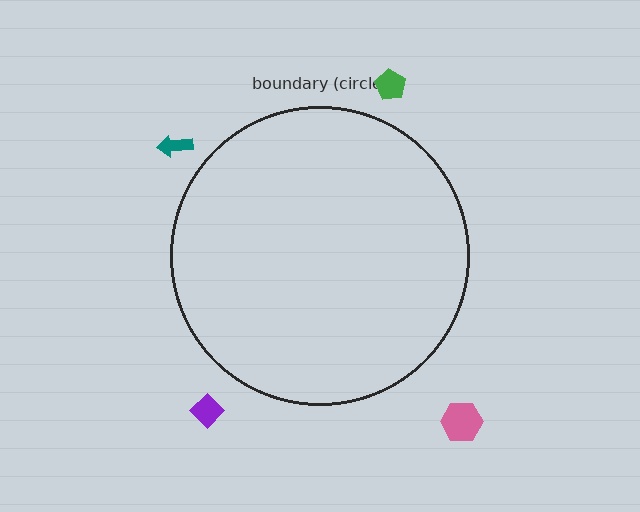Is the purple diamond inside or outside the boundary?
Outside.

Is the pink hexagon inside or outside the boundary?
Outside.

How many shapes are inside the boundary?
0 inside, 4 outside.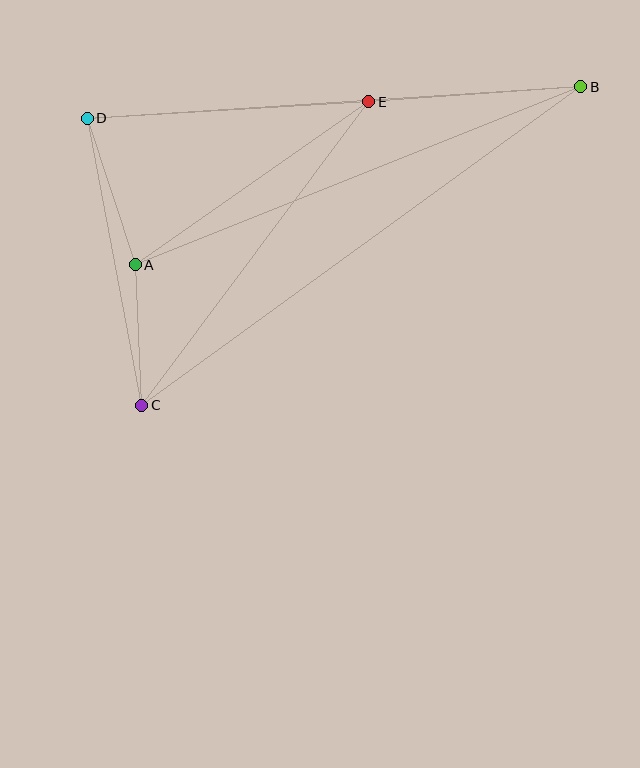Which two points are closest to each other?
Points A and C are closest to each other.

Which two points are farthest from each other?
Points B and C are farthest from each other.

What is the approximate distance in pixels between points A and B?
The distance between A and B is approximately 479 pixels.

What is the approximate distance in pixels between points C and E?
The distance between C and E is approximately 379 pixels.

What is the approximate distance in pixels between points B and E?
The distance between B and E is approximately 213 pixels.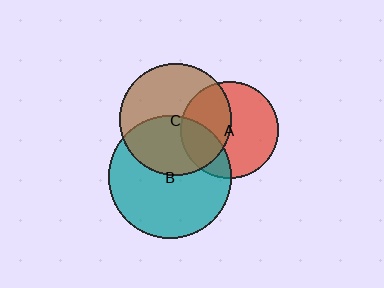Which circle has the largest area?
Circle B (teal).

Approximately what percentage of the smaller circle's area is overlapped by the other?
Approximately 25%.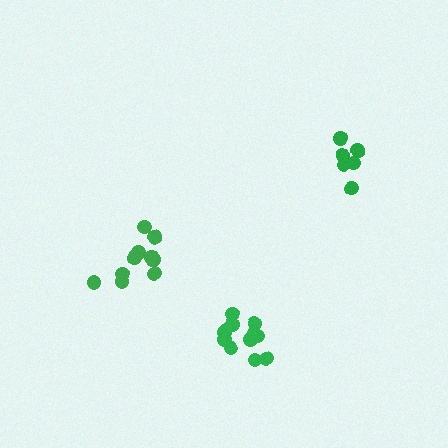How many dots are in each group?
Group 1: 6 dots, Group 2: 10 dots, Group 3: 12 dots (28 total).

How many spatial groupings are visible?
There are 3 spatial groupings.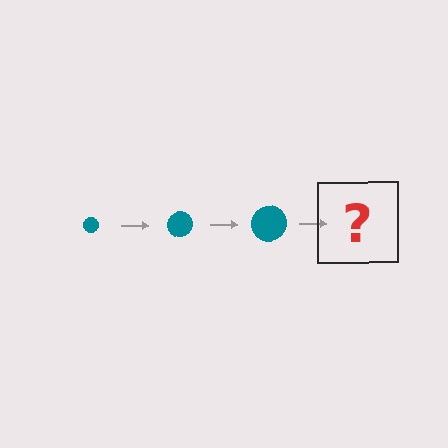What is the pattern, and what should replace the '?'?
The pattern is that the circle gets progressively larger each step. The '?' should be a teal circle, larger than the previous one.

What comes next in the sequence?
The next element should be a teal circle, larger than the previous one.